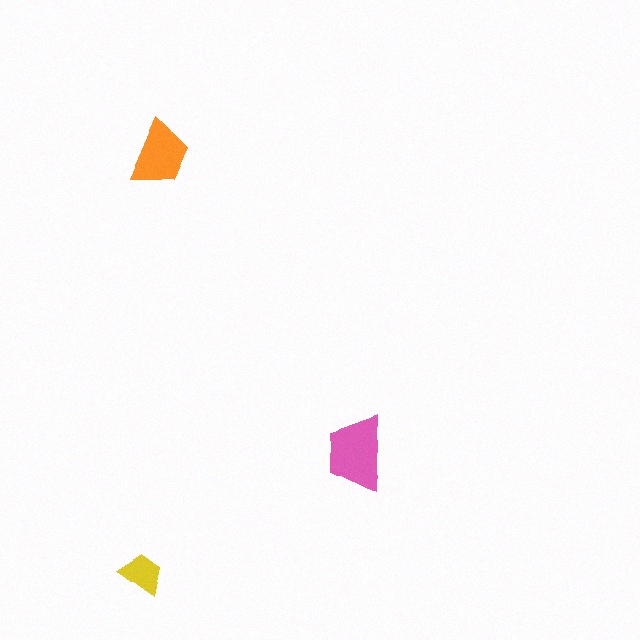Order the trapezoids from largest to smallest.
the pink one, the orange one, the yellow one.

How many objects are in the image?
There are 3 objects in the image.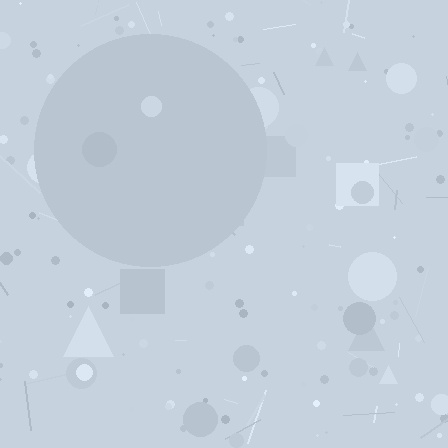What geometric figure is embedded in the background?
A circle is embedded in the background.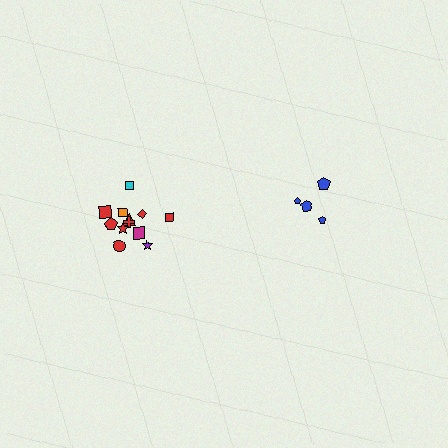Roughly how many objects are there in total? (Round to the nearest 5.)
Roughly 15 objects in total.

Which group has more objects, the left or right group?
The left group.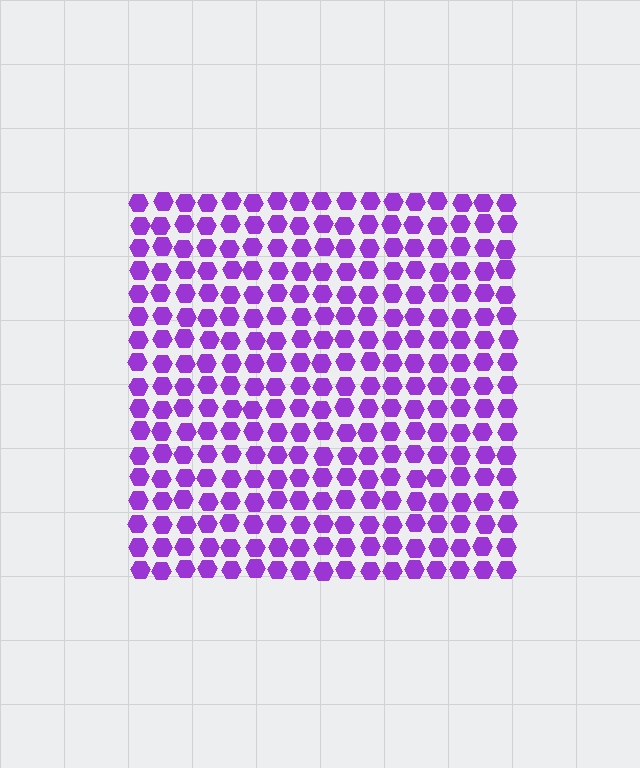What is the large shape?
The large shape is a square.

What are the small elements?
The small elements are hexagons.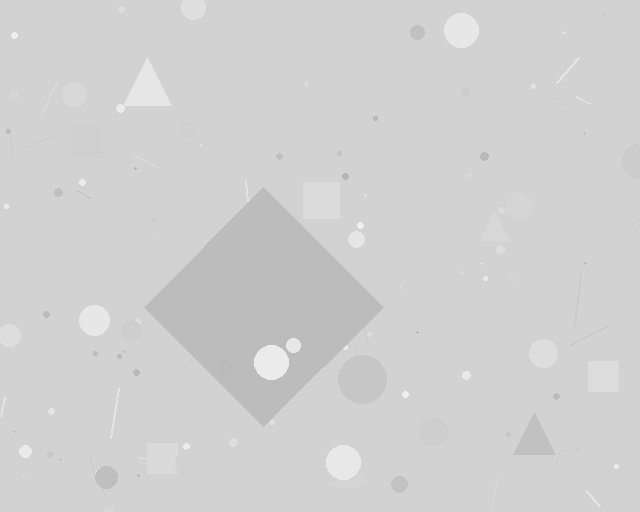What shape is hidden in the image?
A diamond is hidden in the image.